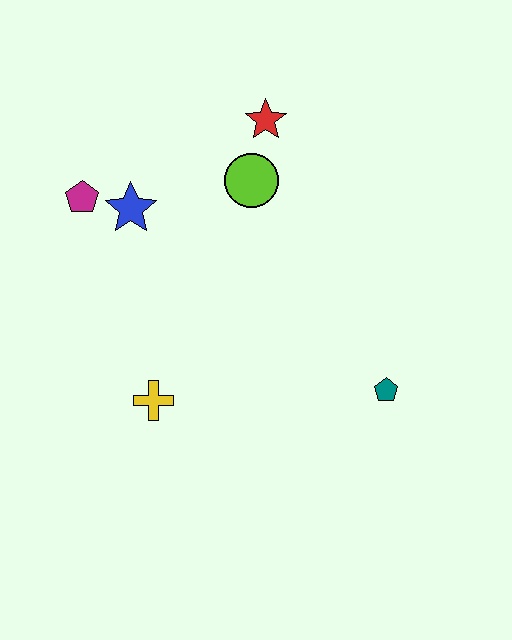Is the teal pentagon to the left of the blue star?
No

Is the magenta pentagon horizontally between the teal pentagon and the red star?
No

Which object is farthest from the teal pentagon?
The magenta pentagon is farthest from the teal pentagon.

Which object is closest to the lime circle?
The red star is closest to the lime circle.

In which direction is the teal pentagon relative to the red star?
The teal pentagon is below the red star.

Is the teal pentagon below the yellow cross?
No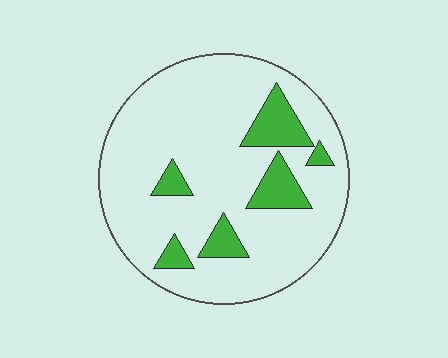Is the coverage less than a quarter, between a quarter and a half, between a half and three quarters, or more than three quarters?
Less than a quarter.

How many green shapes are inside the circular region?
6.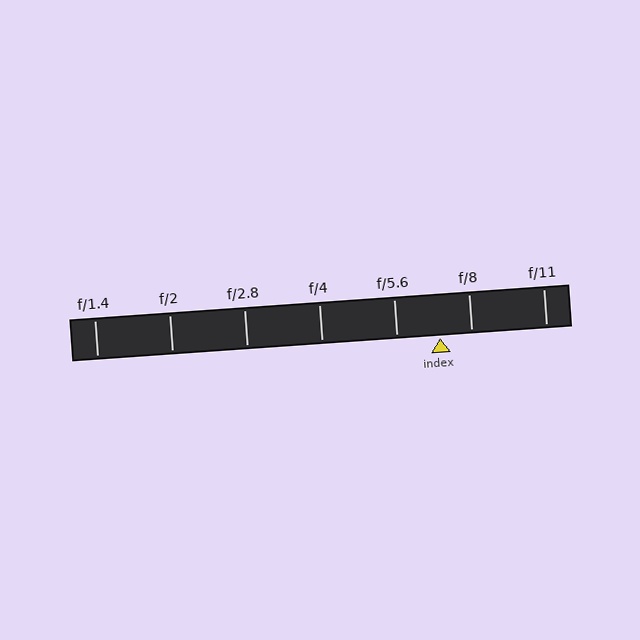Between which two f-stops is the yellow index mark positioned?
The index mark is between f/5.6 and f/8.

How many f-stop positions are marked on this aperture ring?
There are 7 f-stop positions marked.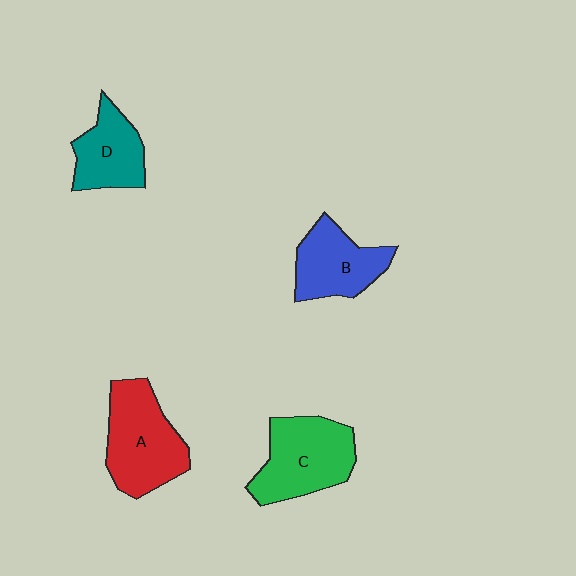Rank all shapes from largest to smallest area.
From largest to smallest: A (red), C (green), B (blue), D (teal).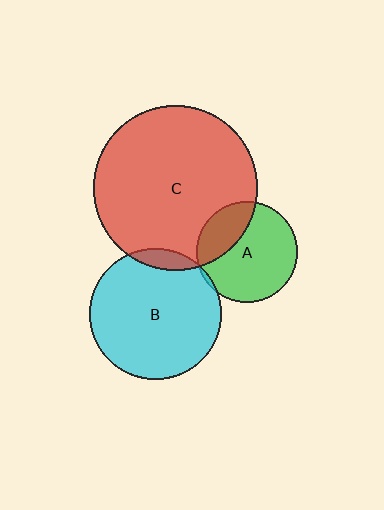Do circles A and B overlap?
Yes.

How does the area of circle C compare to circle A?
Approximately 2.7 times.